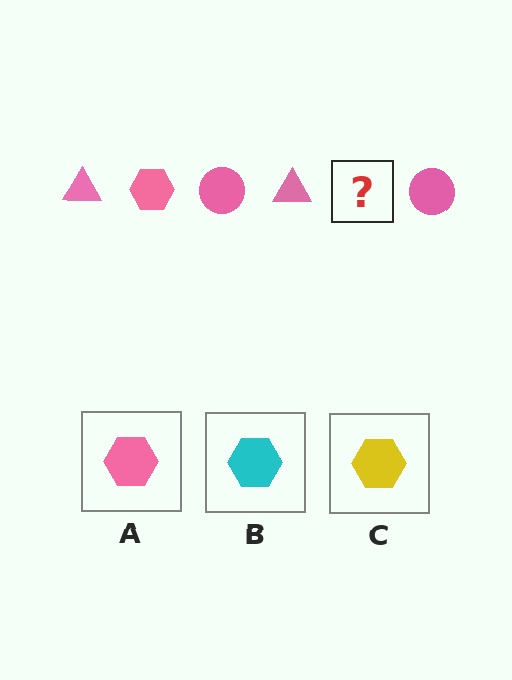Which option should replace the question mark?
Option A.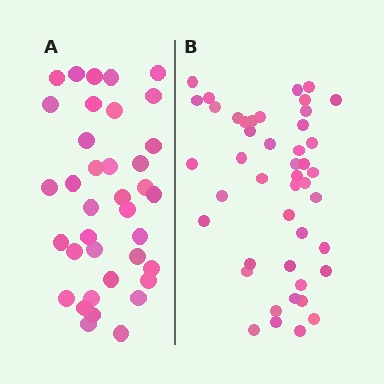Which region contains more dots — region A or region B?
Region B (the right region) has more dots.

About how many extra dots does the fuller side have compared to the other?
Region B has roughly 8 or so more dots than region A.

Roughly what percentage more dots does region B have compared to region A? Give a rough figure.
About 20% more.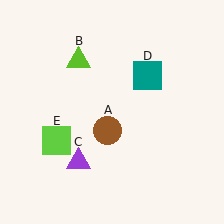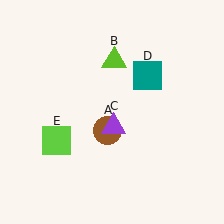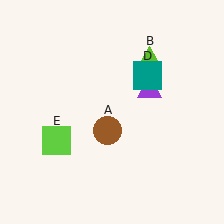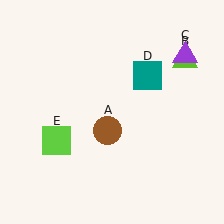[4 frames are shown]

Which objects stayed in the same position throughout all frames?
Brown circle (object A) and teal square (object D) and lime square (object E) remained stationary.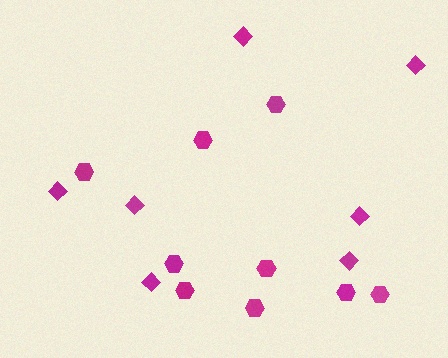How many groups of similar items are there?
There are 2 groups: one group of hexagons (9) and one group of diamonds (7).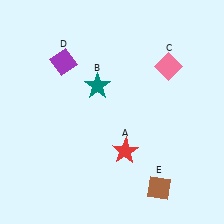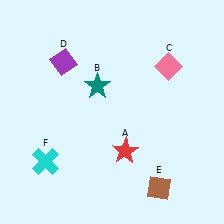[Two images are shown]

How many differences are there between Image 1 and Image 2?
There is 1 difference between the two images.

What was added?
A cyan cross (F) was added in Image 2.